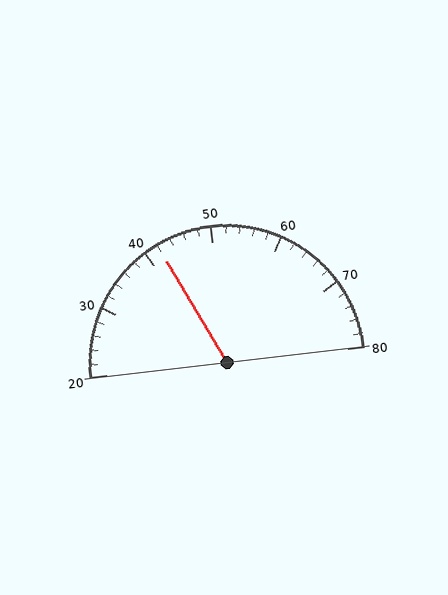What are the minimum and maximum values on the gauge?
The gauge ranges from 20 to 80.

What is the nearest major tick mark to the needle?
The nearest major tick mark is 40.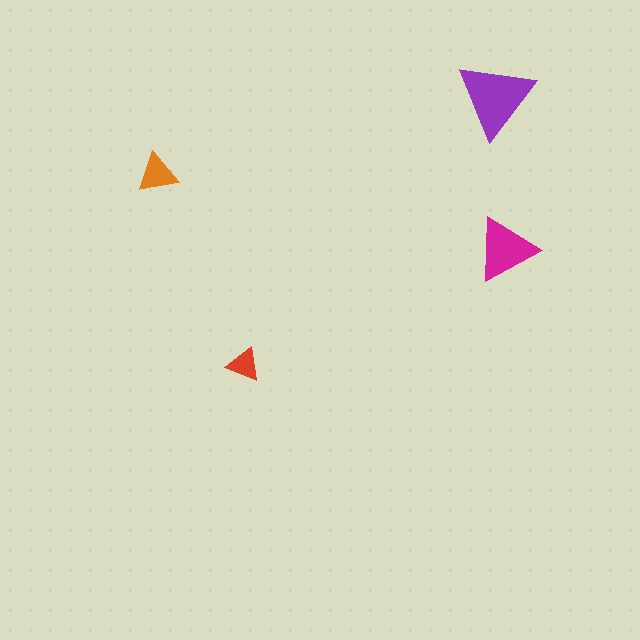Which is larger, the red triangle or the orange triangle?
The orange one.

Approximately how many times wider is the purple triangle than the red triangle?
About 2.5 times wider.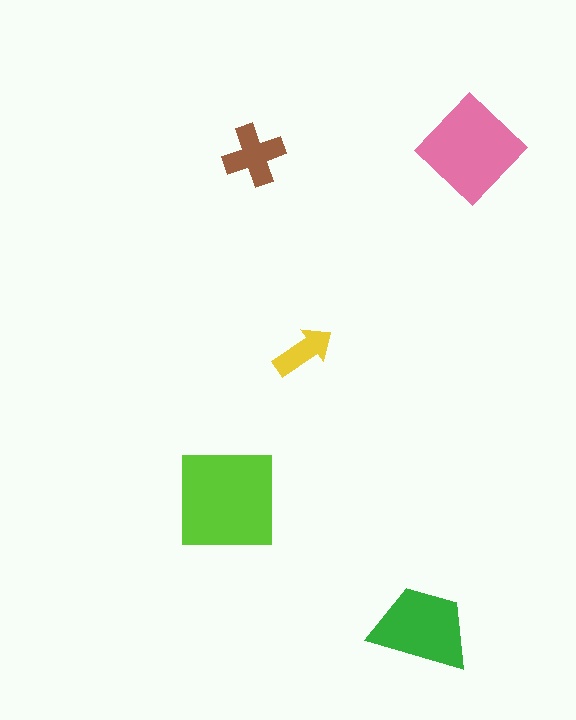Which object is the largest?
The lime square.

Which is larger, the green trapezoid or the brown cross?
The green trapezoid.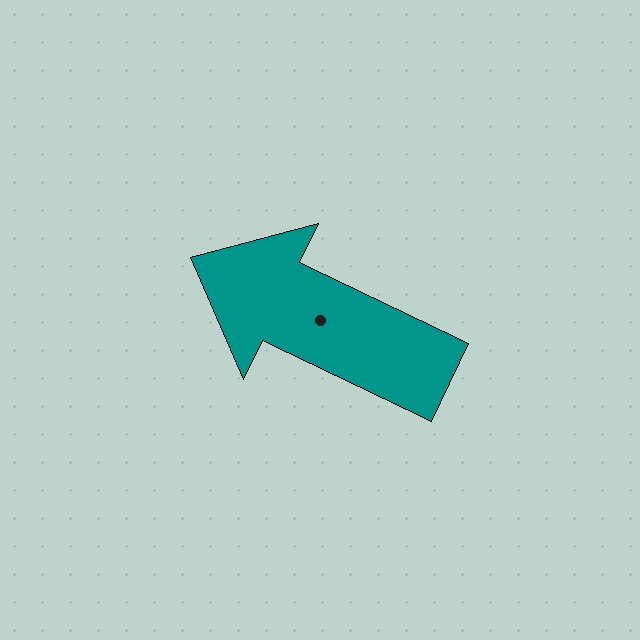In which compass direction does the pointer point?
Northwest.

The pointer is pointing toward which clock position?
Roughly 10 o'clock.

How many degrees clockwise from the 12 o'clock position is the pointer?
Approximately 296 degrees.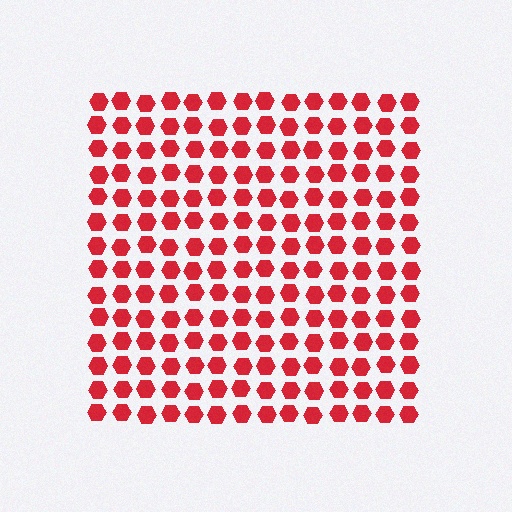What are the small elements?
The small elements are hexagons.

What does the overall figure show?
The overall figure shows a square.